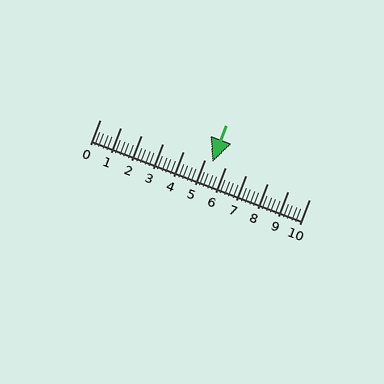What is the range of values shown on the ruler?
The ruler shows values from 0 to 10.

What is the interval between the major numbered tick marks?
The major tick marks are spaced 1 units apart.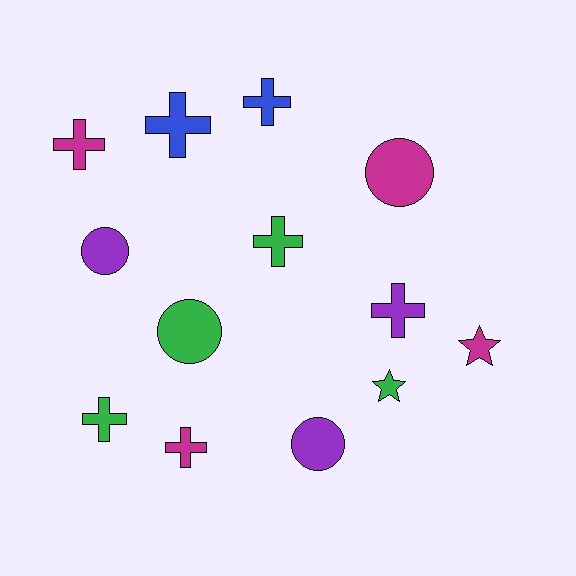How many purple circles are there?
There are 2 purple circles.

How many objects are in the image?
There are 13 objects.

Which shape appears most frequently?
Cross, with 7 objects.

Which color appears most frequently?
Magenta, with 4 objects.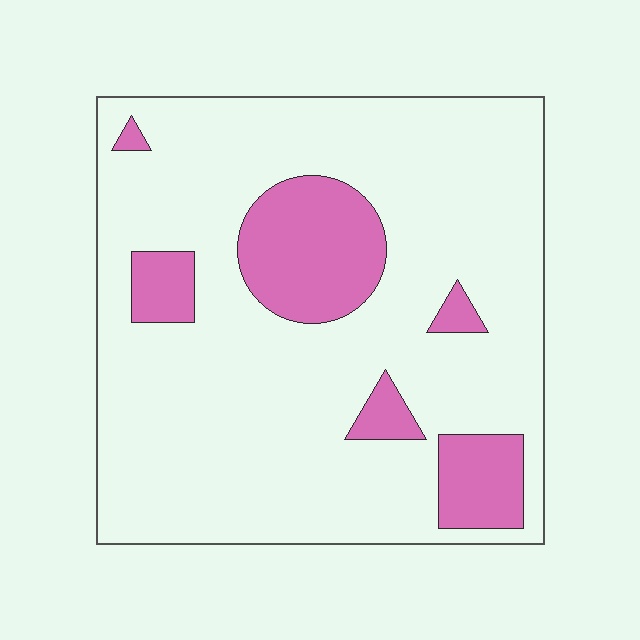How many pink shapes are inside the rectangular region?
6.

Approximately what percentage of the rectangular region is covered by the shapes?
Approximately 20%.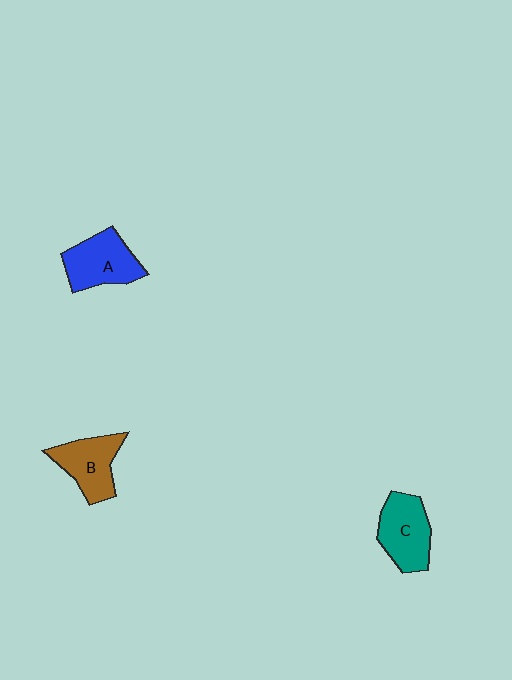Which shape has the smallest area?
Shape B (brown).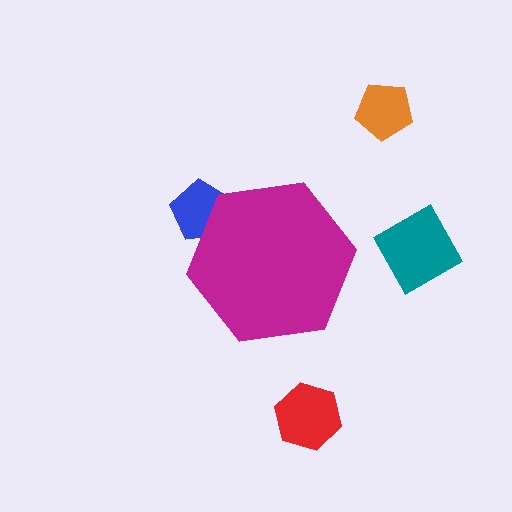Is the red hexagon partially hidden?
No, the red hexagon is fully visible.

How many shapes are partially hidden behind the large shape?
1 shape is partially hidden.